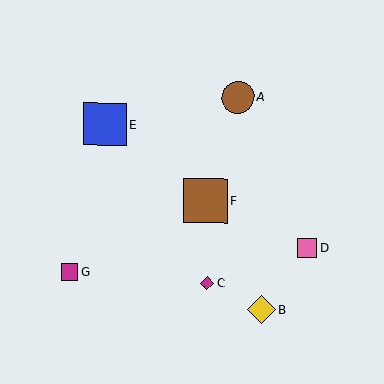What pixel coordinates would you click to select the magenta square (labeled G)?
Click at (69, 272) to select the magenta square G.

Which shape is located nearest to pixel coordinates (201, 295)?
The magenta diamond (labeled C) at (207, 284) is nearest to that location.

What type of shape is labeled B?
Shape B is a yellow diamond.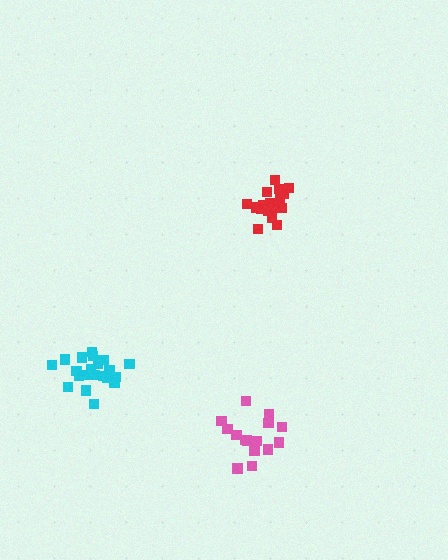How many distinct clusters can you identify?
There are 3 distinct clusters.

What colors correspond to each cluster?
The clusters are colored: cyan, red, pink.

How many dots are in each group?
Group 1: 21 dots, Group 2: 20 dots, Group 3: 15 dots (56 total).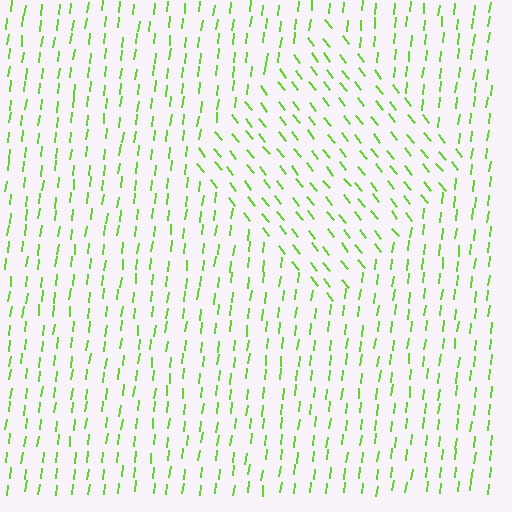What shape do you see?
I see a diamond.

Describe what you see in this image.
The image is filled with small lime line segments. A diamond region in the image has lines oriented differently from the surrounding lines, creating a visible texture boundary.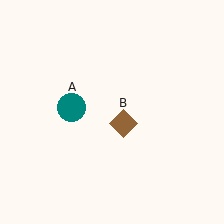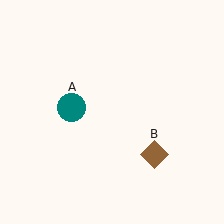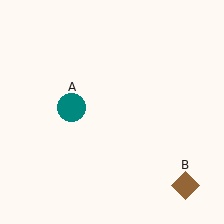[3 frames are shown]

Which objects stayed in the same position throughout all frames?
Teal circle (object A) remained stationary.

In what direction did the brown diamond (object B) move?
The brown diamond (object B) moved down and to the right.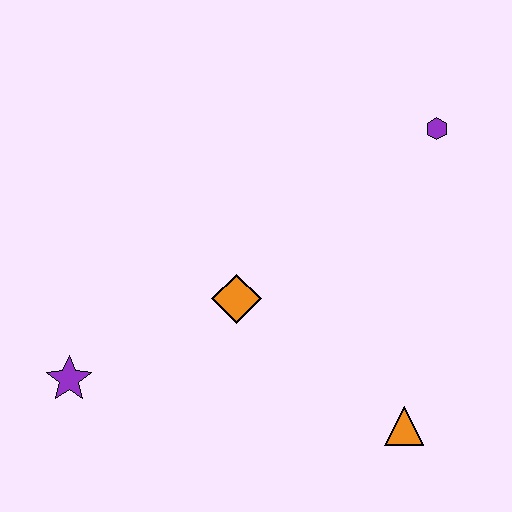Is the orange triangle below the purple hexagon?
Yes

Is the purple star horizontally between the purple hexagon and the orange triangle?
No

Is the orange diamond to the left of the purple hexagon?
Yes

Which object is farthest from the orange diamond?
The purple hexagon is farthest from the orange diamond.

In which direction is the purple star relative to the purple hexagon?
The purple star is to the left of the purple hexagon.